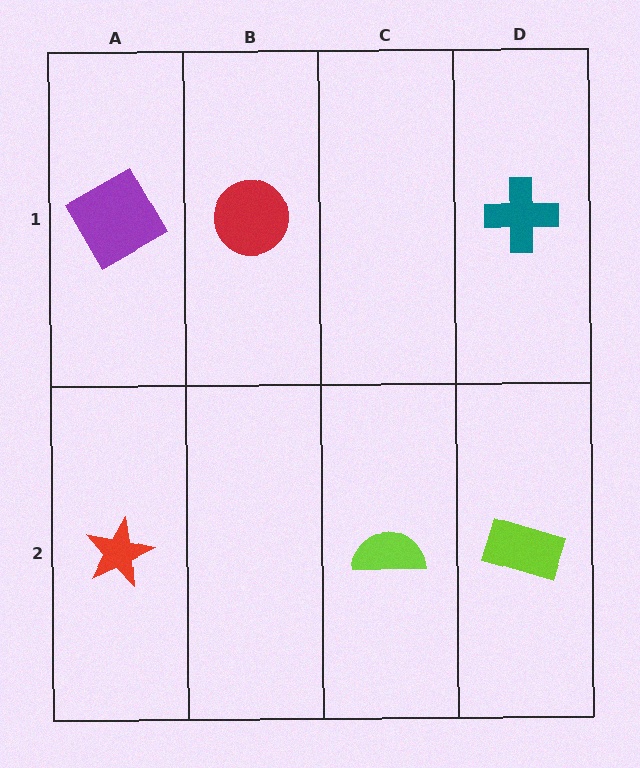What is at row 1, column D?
A teal cross.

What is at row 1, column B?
A red circle.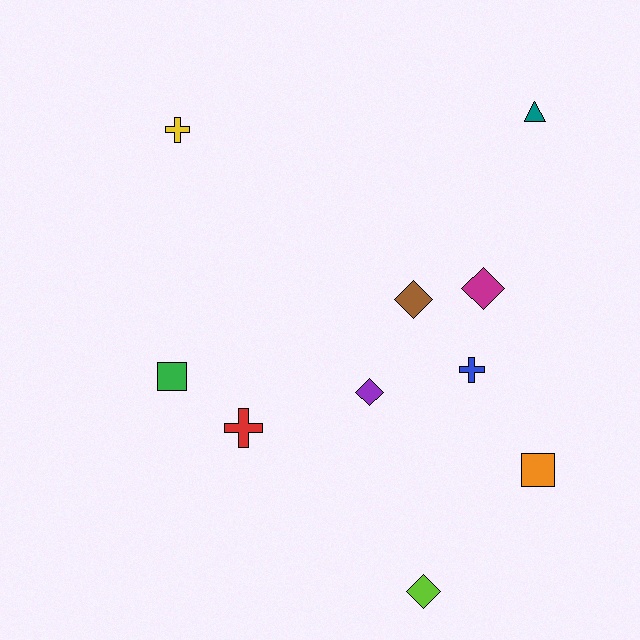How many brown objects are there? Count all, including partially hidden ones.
There is 1 brown object.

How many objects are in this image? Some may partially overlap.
There are 10 objects.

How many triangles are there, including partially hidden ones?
There is 1 triangle.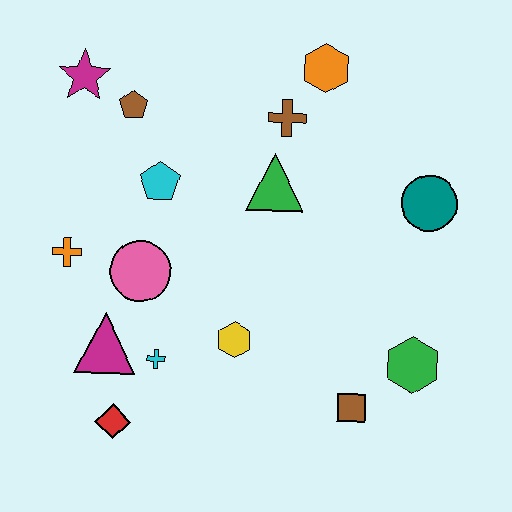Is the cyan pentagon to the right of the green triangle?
No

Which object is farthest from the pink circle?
The teal circle is farthest from the pink circle.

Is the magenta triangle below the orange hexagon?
Yes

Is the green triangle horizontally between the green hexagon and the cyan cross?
Yes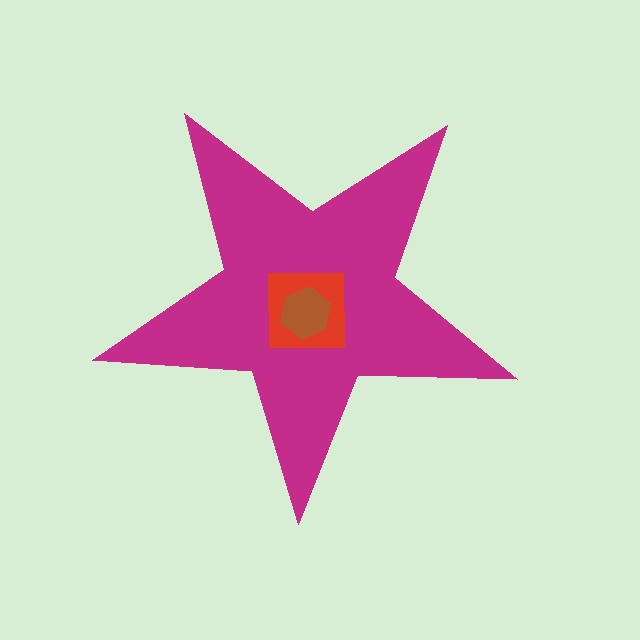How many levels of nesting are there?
3.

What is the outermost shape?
The magenta star.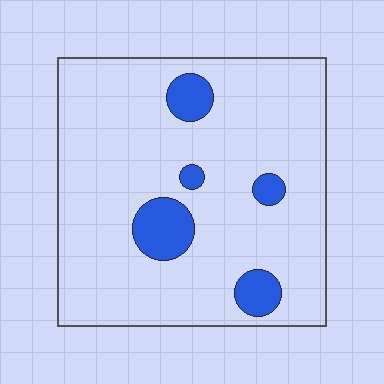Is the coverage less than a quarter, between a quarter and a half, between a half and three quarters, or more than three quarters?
Less than a quarter.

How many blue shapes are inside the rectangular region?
5.